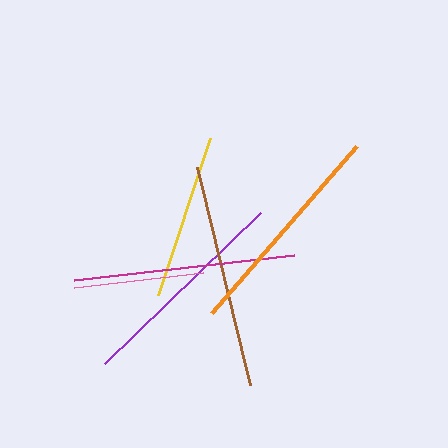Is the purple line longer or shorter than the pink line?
The purple line is longer than the pink line.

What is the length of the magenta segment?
The magenta segment is approximately 221 pixels long.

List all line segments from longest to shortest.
From longest to shortest: brown, orange, magenta, purple, yellow, pink.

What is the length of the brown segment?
The brown segment is approximately 225 pixels long.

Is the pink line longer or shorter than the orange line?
The orange line is longer than the pink line.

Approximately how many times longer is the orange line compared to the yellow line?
The orange line is approximately 1.3 times the length of the yellow line.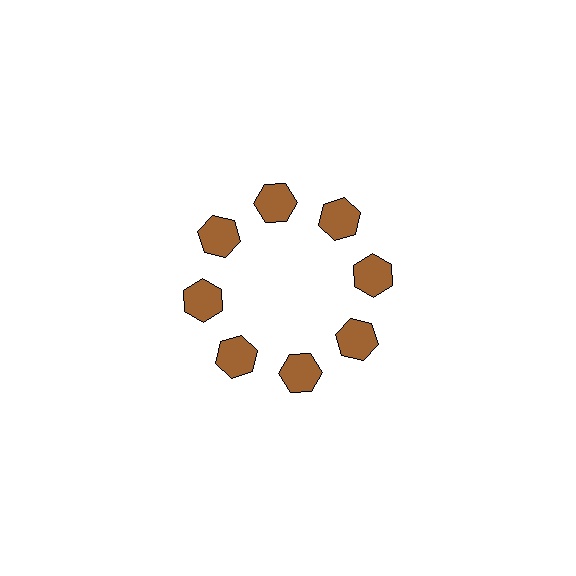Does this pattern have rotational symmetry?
Yes, this pattern has 8-fold rotational symmetry. It looks the same after rotating 45 degrees around the center.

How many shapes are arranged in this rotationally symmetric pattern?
There are 8 shapes, arranged in 8 groups of 1.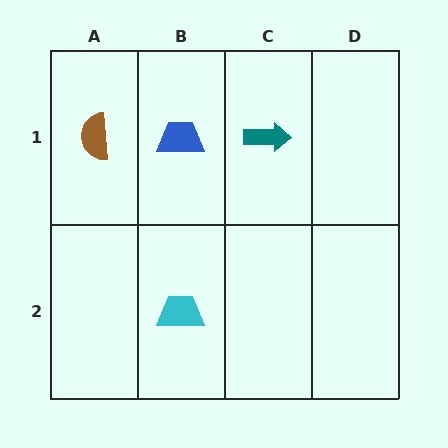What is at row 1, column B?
A blue trapezoid.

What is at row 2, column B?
A cyan trapezoid.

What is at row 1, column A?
A brown semicircle.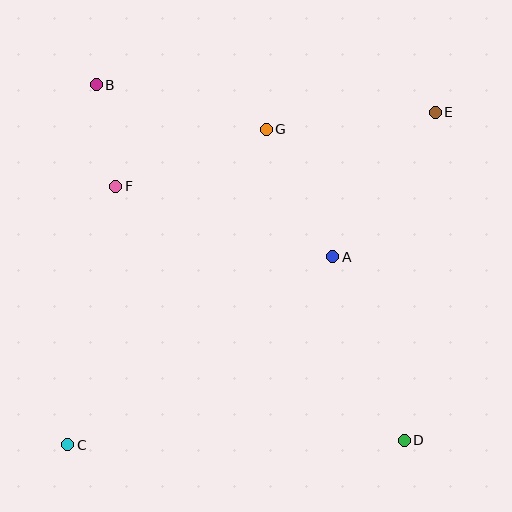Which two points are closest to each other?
Points B and F are closest to each other.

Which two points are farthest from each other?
Points C and E are farthest from each other.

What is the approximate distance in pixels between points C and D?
The distance between C and D is approximately 337 pixels.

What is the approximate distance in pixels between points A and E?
The distance between A and E is approximately 177 pixels.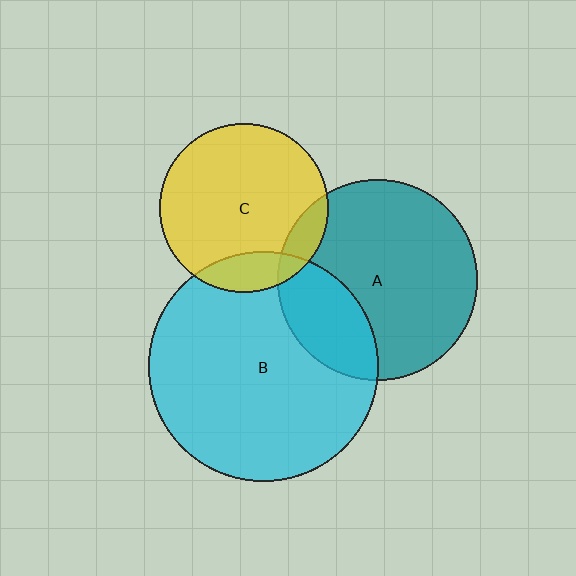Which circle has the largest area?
Circle B (cyan).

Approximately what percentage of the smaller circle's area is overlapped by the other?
Approximately 10%.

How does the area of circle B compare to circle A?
Approximately 1.3 times.